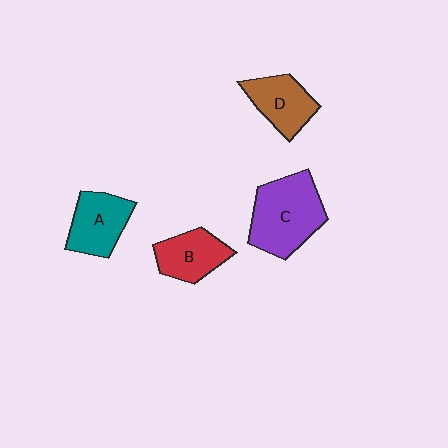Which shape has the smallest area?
Shape B (red).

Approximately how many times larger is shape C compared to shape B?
Approximately 1.6 times.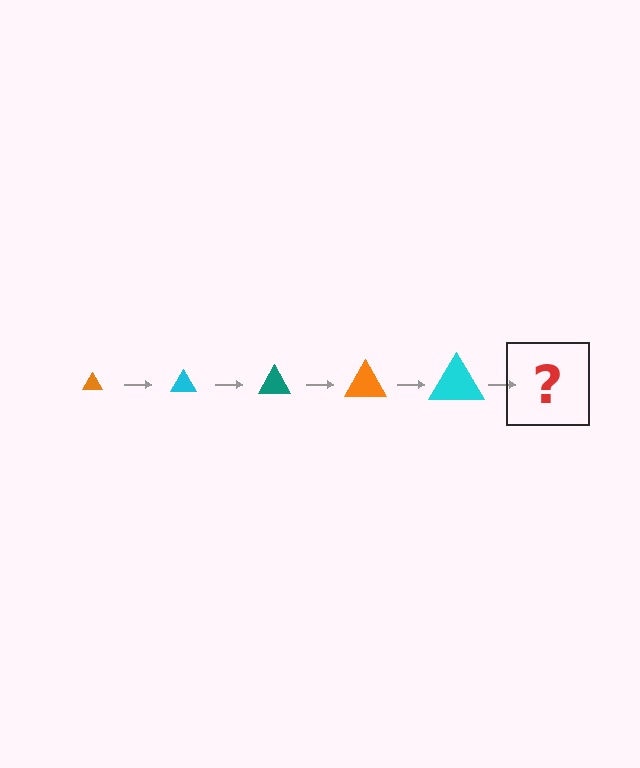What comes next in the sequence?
The next element should be a teal triangle, larger than the previous one.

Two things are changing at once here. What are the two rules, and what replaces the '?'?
The two rules are that the triangle grows larger each step and the color cycles through orange, cyan, and teal. The '?' should be a teal triangle, larger than the previous one.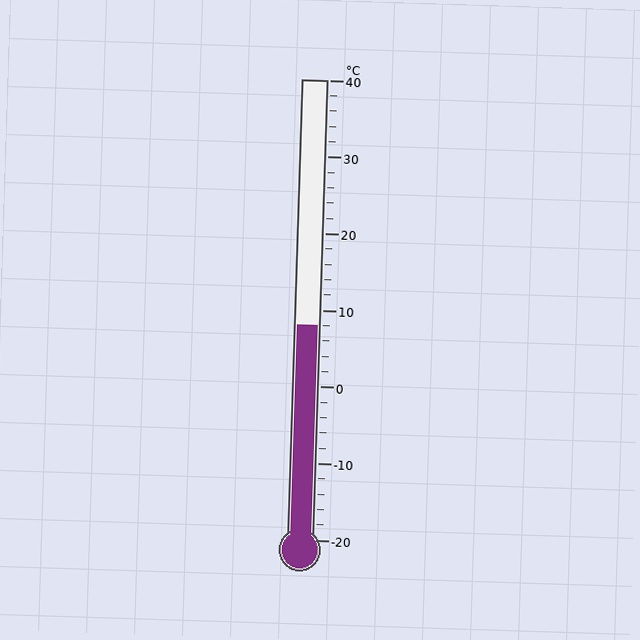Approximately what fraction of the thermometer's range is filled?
The thermometer is filled to approximately 45% of its range.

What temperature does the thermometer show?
The thermometer shows approximately 8°C.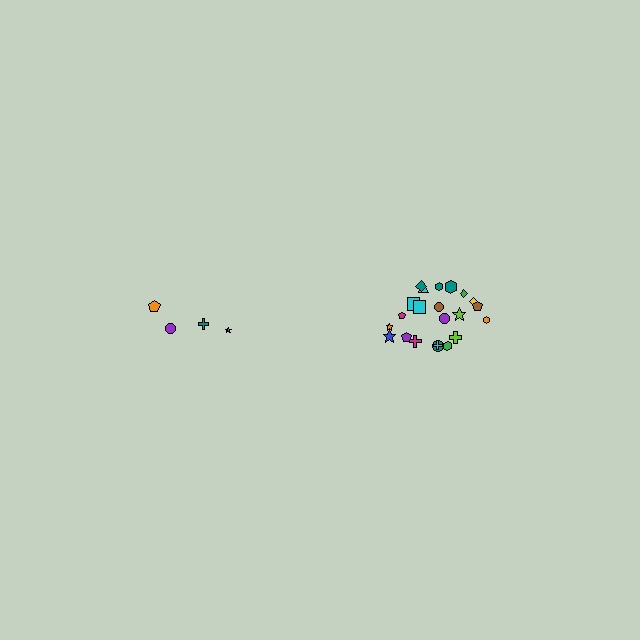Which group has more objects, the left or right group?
The right group.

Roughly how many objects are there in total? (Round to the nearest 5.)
Roughly 25 objects in total.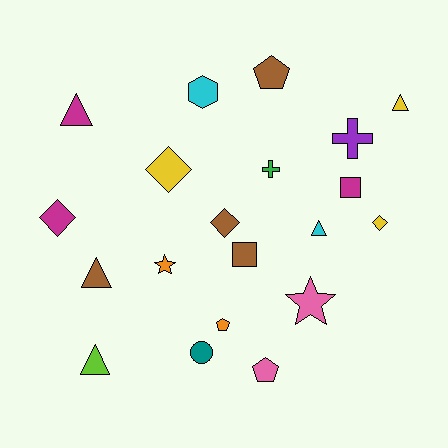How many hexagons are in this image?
There is 1 hexagon.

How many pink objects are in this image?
There are 2 pink objects.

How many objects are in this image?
There are 20 objects.